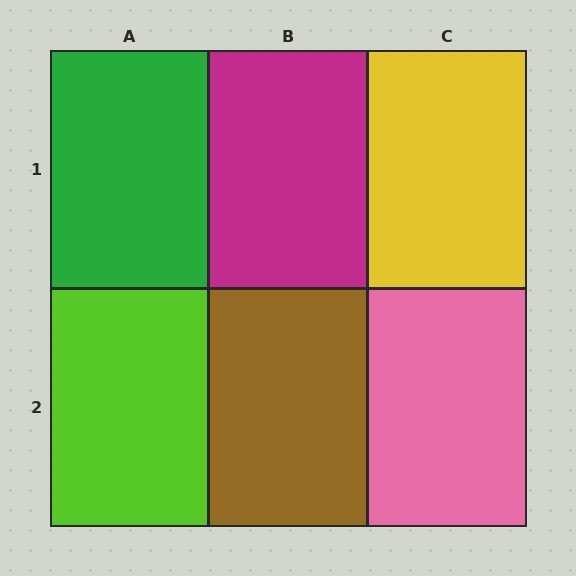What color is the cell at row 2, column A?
Lime.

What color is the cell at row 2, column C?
Pink.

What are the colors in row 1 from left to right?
Green, magenta, yellow.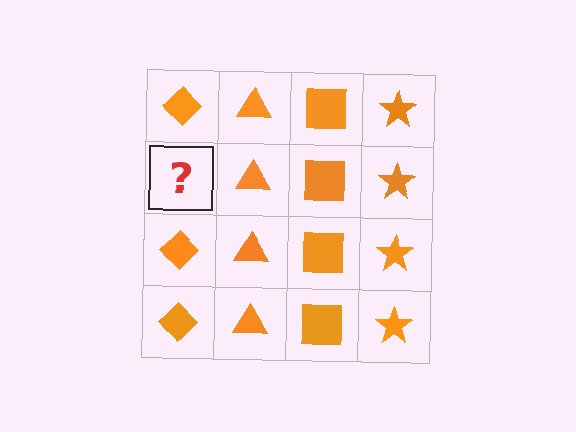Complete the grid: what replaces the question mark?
The question mark should be replaced with an orange diamond.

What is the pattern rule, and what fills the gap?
The rule is that each column has a consistent shape. The gap should be filled with an orange diamond.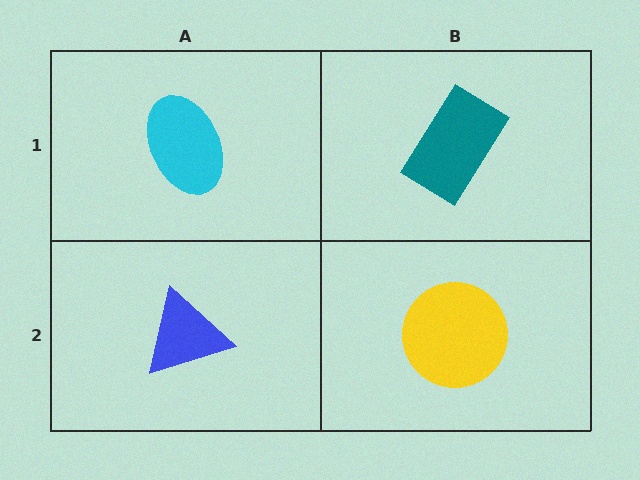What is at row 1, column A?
A cyan ellipse.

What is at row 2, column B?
A yellow circle.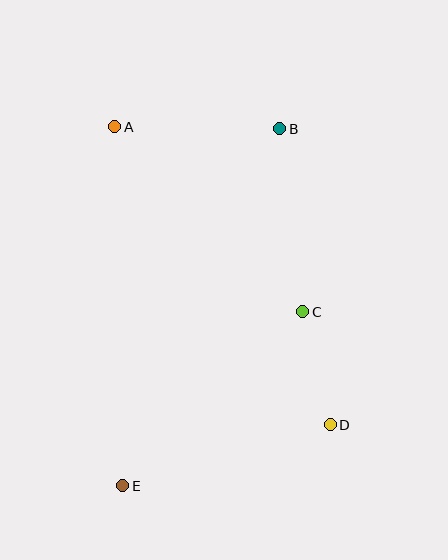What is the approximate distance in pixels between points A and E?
The distance between A and E is approximately 359 pixels.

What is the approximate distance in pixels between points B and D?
The distance between B and D is approximately 301 pixels.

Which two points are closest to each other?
Points C and D are closest to each other.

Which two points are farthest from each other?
Points B and E are farthest from each other.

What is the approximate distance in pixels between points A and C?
The distance between A and C is approximately 264 pixels.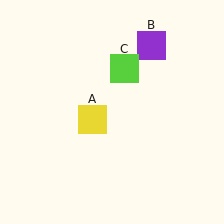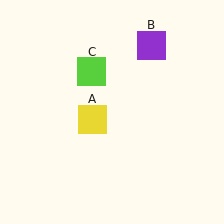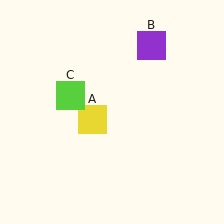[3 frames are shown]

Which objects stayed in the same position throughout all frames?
Yellow square (object A) and purple square (object B) remained stationary.